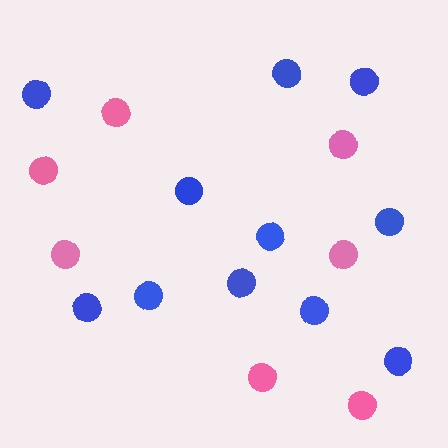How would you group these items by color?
There are 2 groups: one group of pink circles (7) and one group of blue circles (11).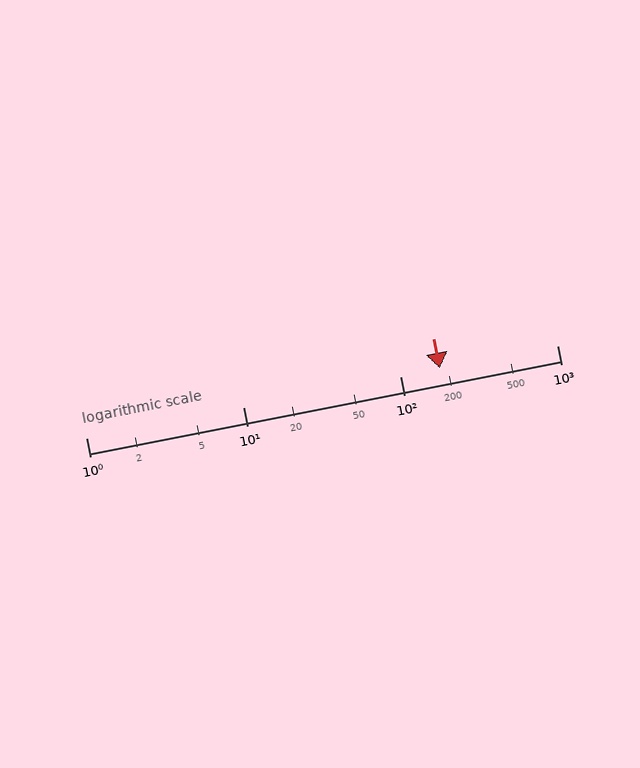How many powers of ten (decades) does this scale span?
The scale spans 3 decades, from 1 to 1000.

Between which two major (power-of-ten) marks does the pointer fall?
The pointer is between 100 and 1000.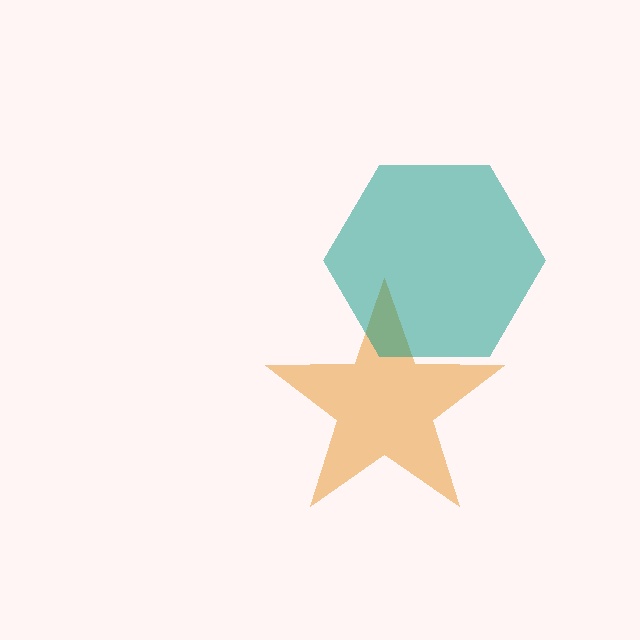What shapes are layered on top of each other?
The layered shapes are: an orange star, a teal hexagon.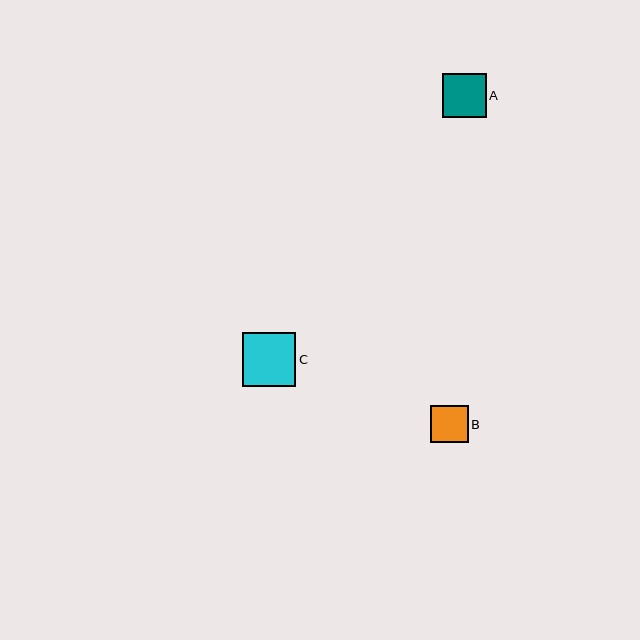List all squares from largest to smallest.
From largest to smallest: C, A, B.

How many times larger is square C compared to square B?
Square C is approximately 1.4 times the size of square B.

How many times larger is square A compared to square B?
Square A is approximately 1.2 times the size of square B.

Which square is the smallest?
Square B is the smallest with a size of approximately 38 pixels.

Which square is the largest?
Square C is the largest with a size of approximately 54 pixels.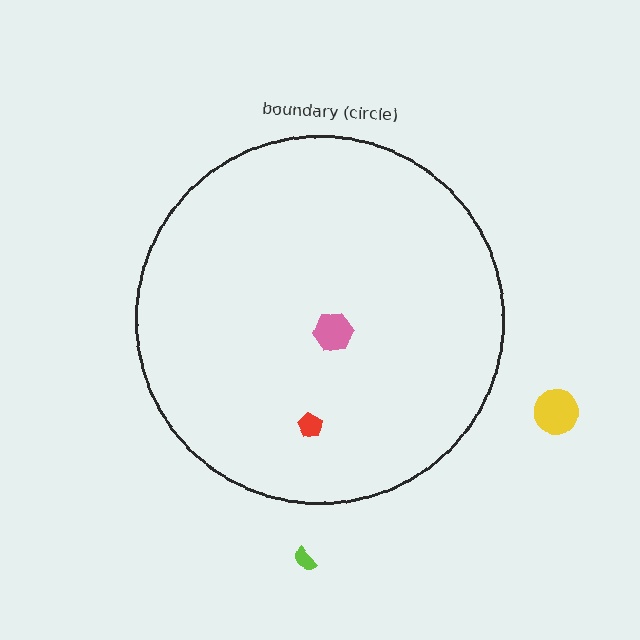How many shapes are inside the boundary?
2 inside, 2 outside.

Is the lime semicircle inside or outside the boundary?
Outside.